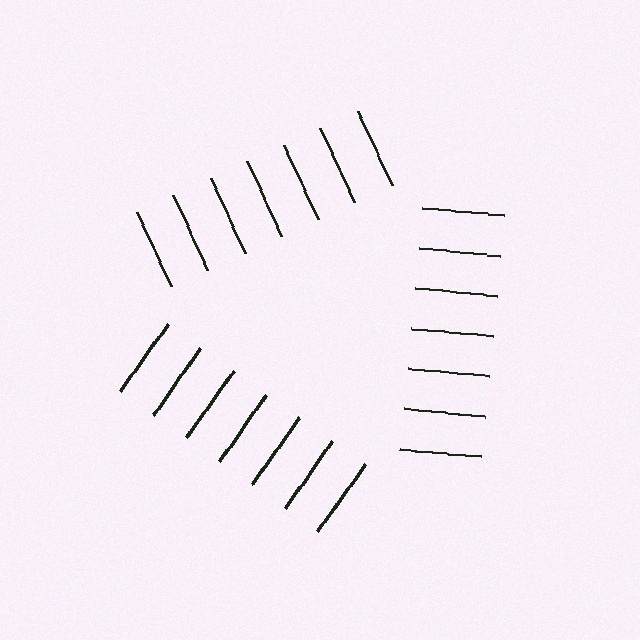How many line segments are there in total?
21 — 7 along each of the 3 edges.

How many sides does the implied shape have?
3 sides — the line-ends trace a triangle.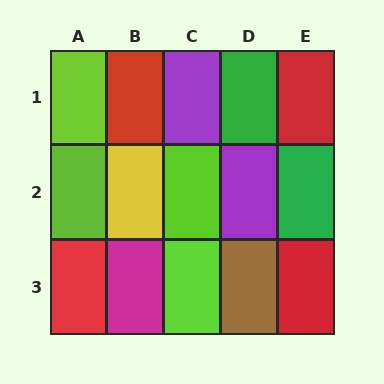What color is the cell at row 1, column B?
Red.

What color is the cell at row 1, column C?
Purple.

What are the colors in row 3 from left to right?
Red, magenta, lime, brown, red.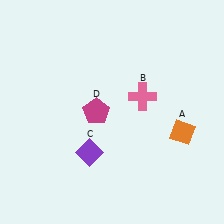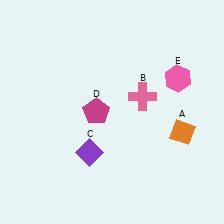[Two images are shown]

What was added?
A pink hexagon (E) was added in Image 2.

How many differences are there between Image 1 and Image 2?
There is 1 difference between the two images.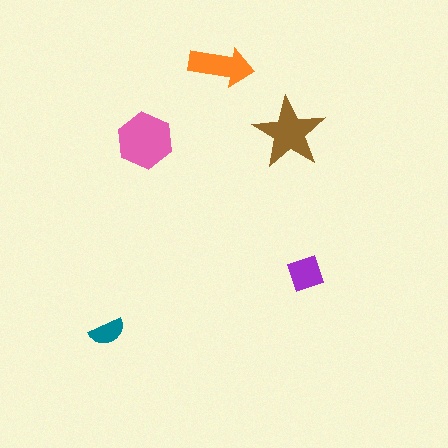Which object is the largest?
The pink hexagon.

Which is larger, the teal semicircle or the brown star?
The brown star.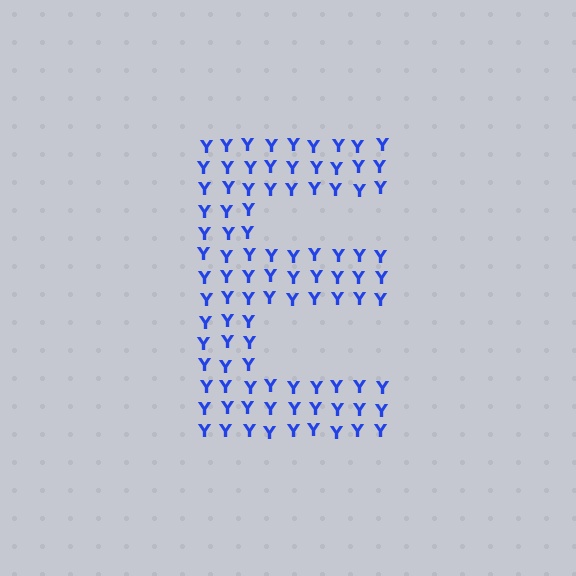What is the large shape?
The large shape is the letter E.